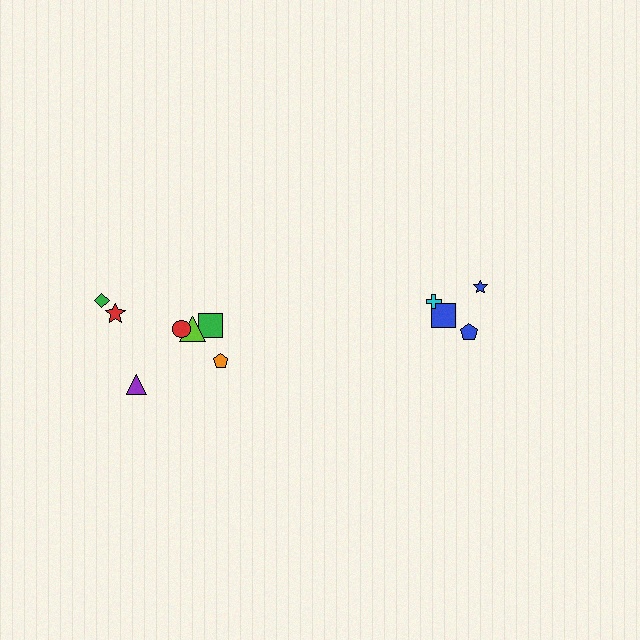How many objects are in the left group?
There are 7 objects.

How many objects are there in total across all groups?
There are 11 objects.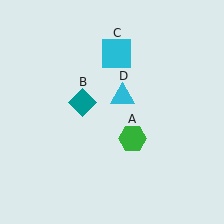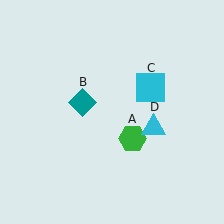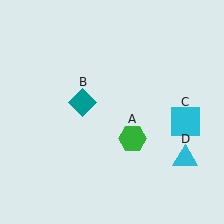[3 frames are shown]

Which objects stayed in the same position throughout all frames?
Green hexagon (object A) and teal diamond (object B) remained stationary.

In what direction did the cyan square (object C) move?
The cyan square (object C) moved down and to the right.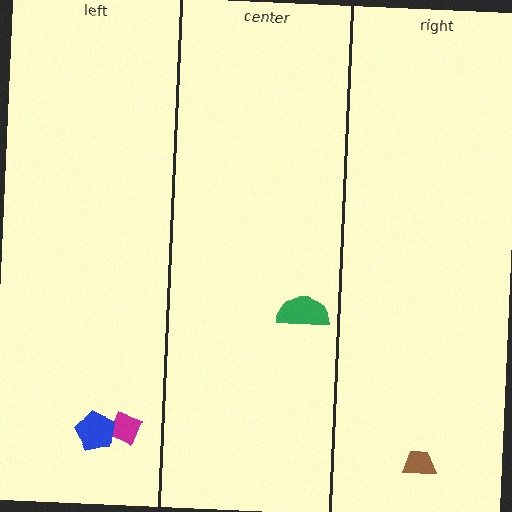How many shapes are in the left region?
2.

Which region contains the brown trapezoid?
The right region.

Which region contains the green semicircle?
The center region.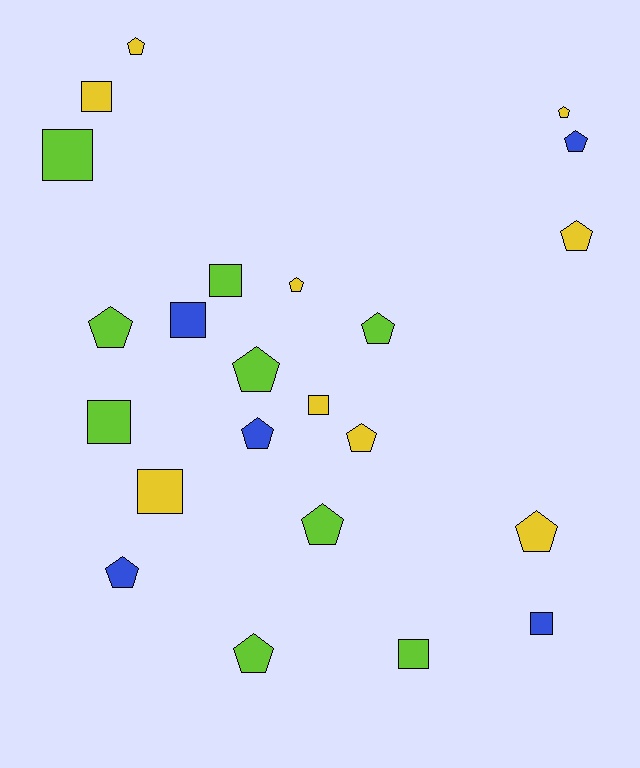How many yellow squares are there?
There are 3 yellow squares.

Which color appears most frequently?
Lime, with 9 objects.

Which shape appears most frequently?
Pentagon, with 14 objects.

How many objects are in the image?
There are 23 objects.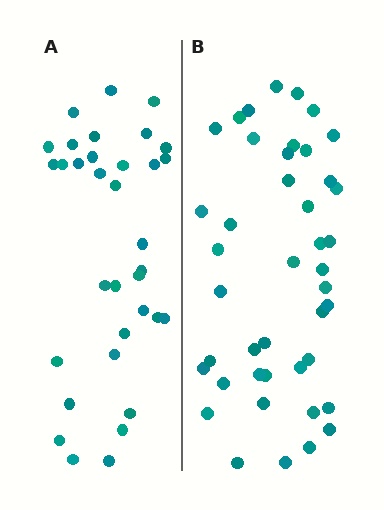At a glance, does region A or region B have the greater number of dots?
Region B (the right region) has more dots.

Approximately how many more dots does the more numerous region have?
Region B has roughly 8 or so more dots than region A.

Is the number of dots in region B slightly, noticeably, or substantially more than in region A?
Region B has noticeably more, but not dramatically so. The ratio is roughly 1.3 to 1.